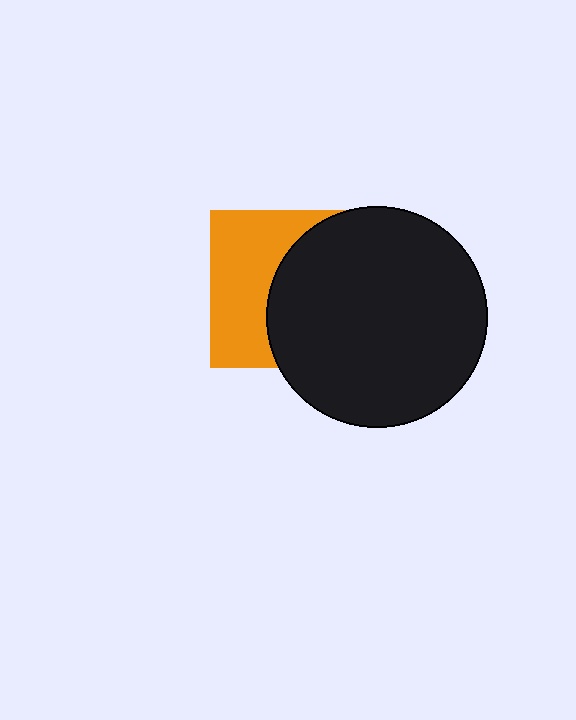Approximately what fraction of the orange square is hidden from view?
Roughly 55% of the orange square is hidden behind the black circle.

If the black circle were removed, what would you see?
You would see the complete orange square.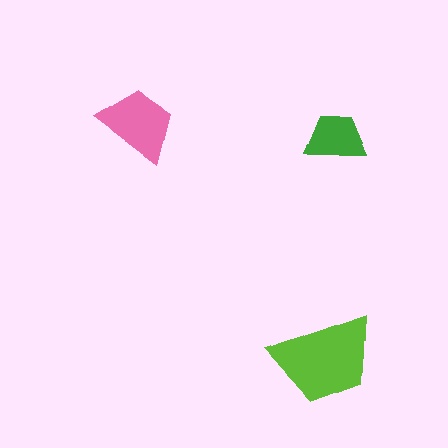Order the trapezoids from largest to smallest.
the lime one, the pink one, the green one.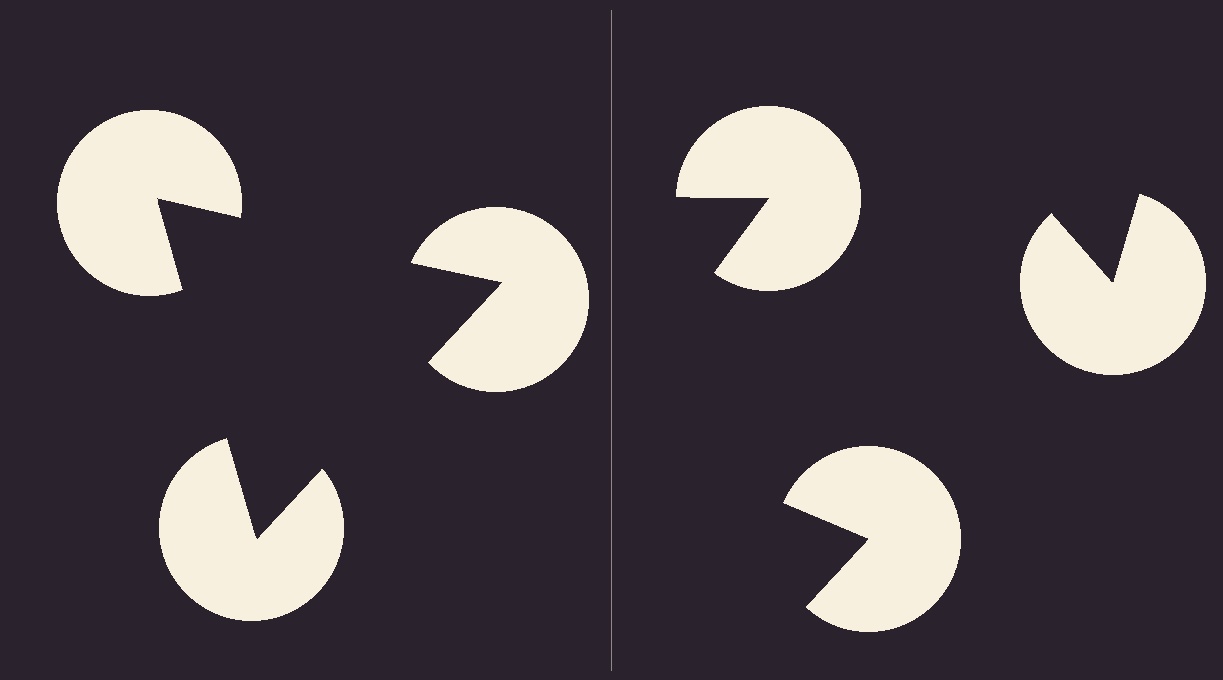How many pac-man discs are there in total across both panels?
6 — 3 on each side.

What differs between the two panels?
The pac-man discs are positioned identically on both sides; only the wedge orientations differ. On the left they align to a triangle; on the right they are misaligned.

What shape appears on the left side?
An illusory triangle.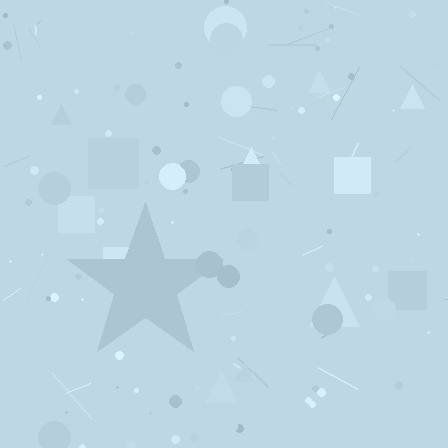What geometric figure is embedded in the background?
A star is embedded in the background.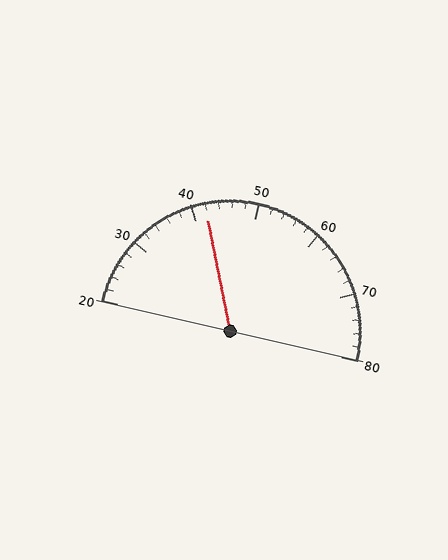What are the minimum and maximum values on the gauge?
The gauge ranges from 20 to 80.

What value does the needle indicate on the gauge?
The needle indicates approximately 42.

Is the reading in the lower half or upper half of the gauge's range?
The reading is in the lower half of the range (20 to 80).